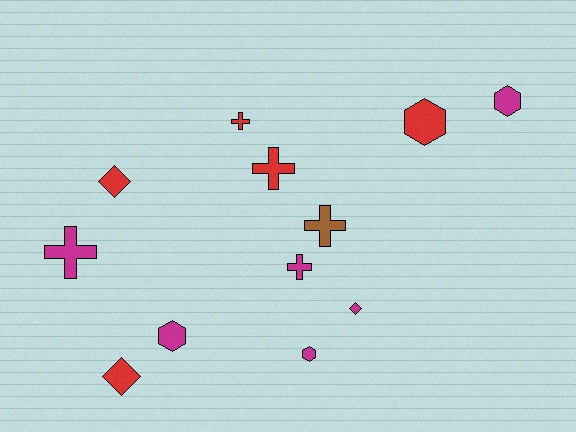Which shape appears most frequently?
Cross, with 5 objects.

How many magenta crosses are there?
There are 2 magenta crosses.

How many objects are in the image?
There are 12 objects.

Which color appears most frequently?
Magenta, with 6 objects.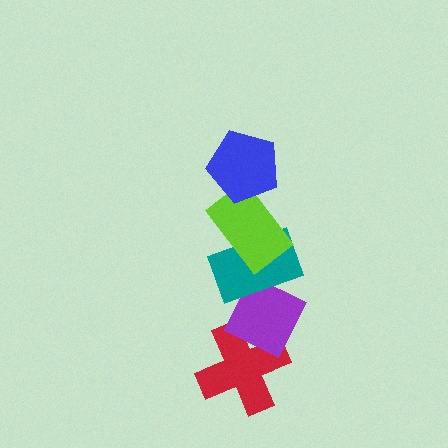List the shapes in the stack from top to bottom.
From top to bottom: the blue pentagon, the lime rectangle, the teal rectangle, the purple diamond, the red cross.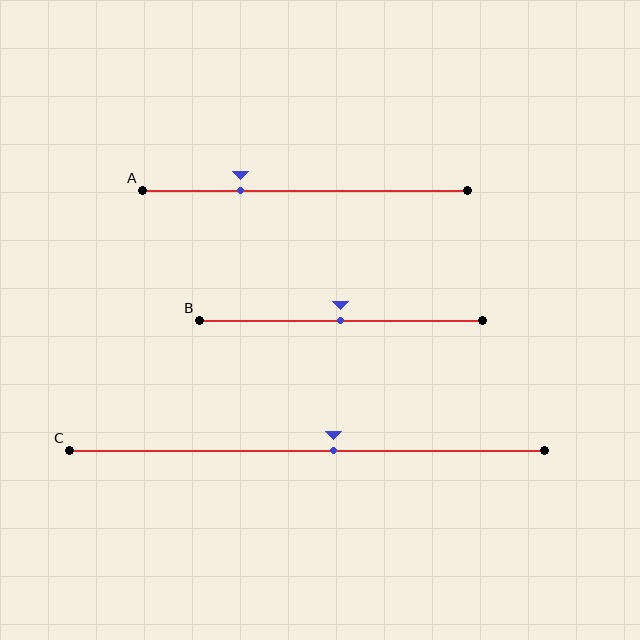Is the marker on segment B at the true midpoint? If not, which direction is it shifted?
Yes, the marker on segment B is at the true midpoint.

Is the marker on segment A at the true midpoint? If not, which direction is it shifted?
No, the marker on segment A is shifted to the left by about 20% of the segment length.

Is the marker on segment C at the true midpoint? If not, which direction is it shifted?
No, the marker on segment C is shifted to the right by about 6% of the segment length.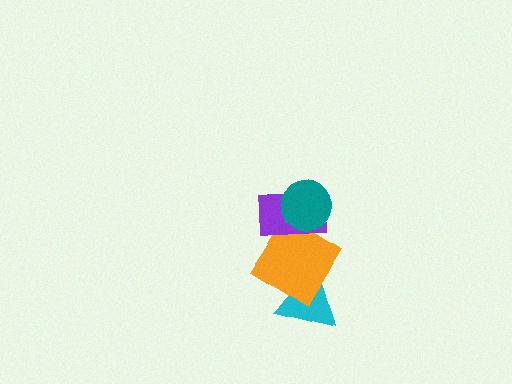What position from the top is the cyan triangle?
The cyan triangle is 4th from the top.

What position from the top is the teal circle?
The teal circle is 1st from the top.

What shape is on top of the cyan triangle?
The orange diamond is on top of the cyan triangle.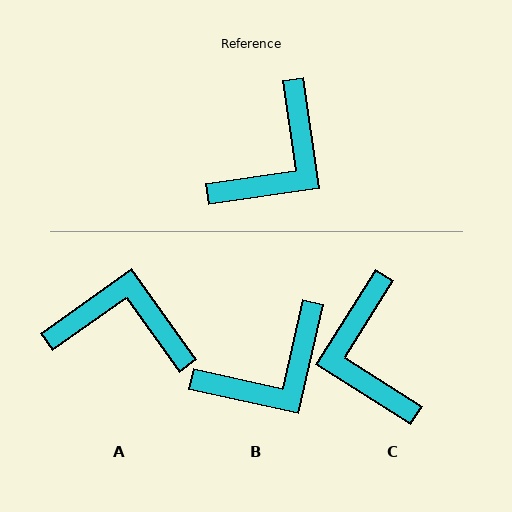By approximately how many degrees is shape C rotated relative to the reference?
Approximately 131 degrees clockwise.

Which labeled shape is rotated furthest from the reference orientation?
C, about 131 degrees away.